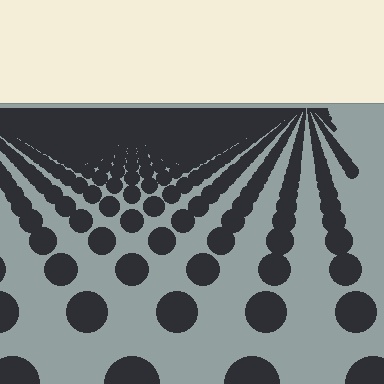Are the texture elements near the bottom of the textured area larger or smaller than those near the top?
Larger. Near the bottom, elements are closer to the viewer and appear at a bigger on-screen size.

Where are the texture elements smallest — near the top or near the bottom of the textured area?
Near the top.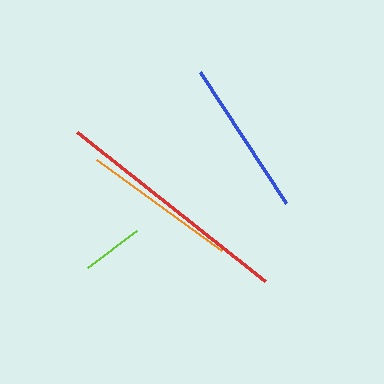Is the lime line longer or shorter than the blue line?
The blue line is longer than the lime line.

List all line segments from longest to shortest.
From longest to shortest: red, blue, orange, lime.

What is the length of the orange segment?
The orange segment is approximately 155 pixels long.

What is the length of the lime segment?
The lime segment is approximately 62 pixels long.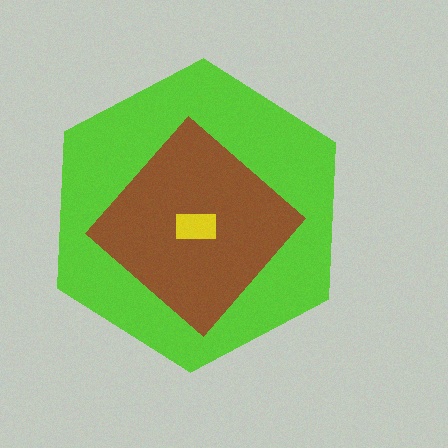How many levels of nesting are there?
3.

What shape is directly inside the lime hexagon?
The brown diamond.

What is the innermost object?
The yellow rectangle.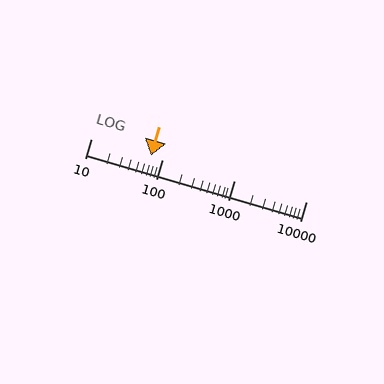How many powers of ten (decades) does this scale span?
The scale spans 3 decades, from 10 to 10000.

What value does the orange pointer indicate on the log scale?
The pointer indicates approximately 68.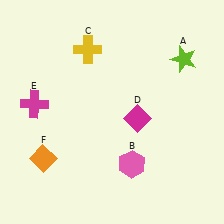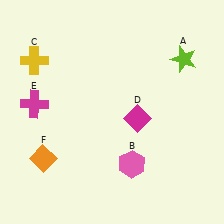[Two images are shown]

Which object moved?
The yellow cross (C) moved left.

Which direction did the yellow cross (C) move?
The yellow cross (C) moved left.